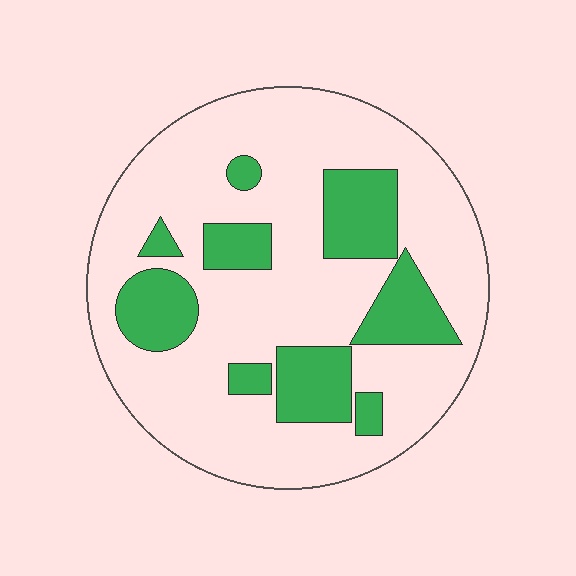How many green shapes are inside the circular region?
9.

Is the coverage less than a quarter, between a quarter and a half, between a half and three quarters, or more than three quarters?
Less than a quarter.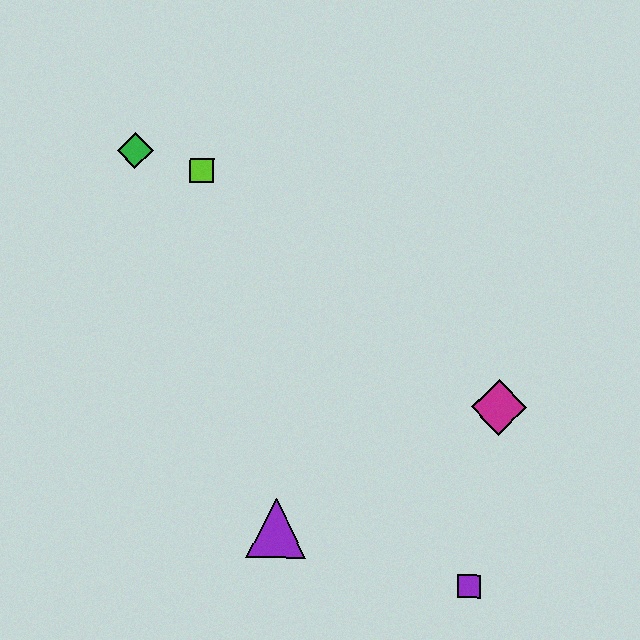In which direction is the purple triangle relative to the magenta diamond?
The purple triangle is to the left of the magenta diamond.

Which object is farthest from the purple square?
The green diamond is farthest from the purple square.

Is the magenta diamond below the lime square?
Yes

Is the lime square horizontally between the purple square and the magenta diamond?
No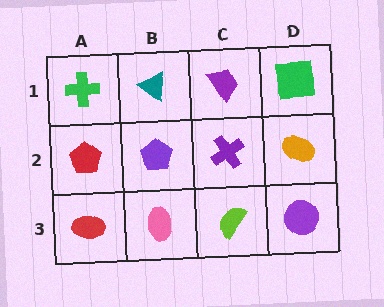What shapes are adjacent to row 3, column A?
A red pentagon (row 2, column A), a pink ellipse (row 3, column B).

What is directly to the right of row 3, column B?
A lime semicircle.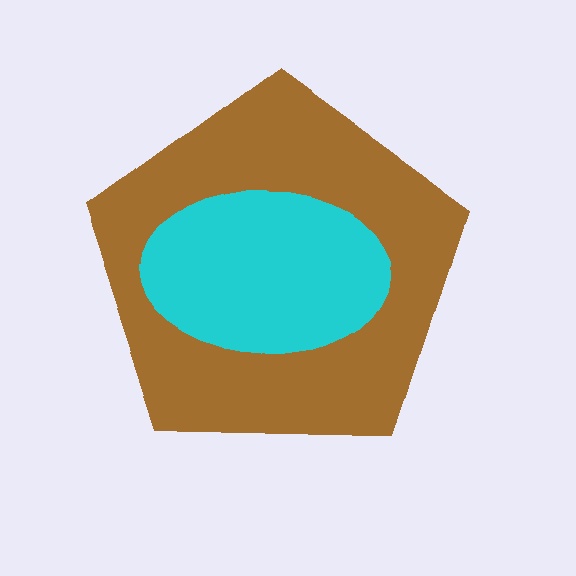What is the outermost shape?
The brown pentagon.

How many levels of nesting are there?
2.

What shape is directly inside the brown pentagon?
The cyan ellipse.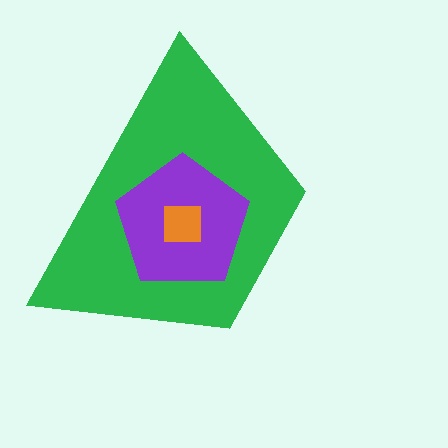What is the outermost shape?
The green trapezoid.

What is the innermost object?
The orange square.